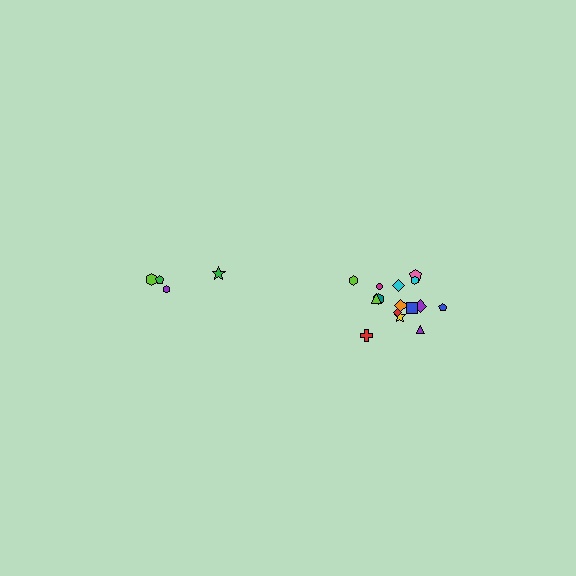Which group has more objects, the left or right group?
The right group.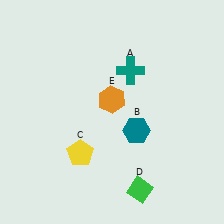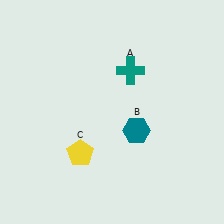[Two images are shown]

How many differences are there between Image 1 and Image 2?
There are 2 differences between the two images.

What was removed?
The green diamond (D), the orange hexagon (E) were removed in Image 2.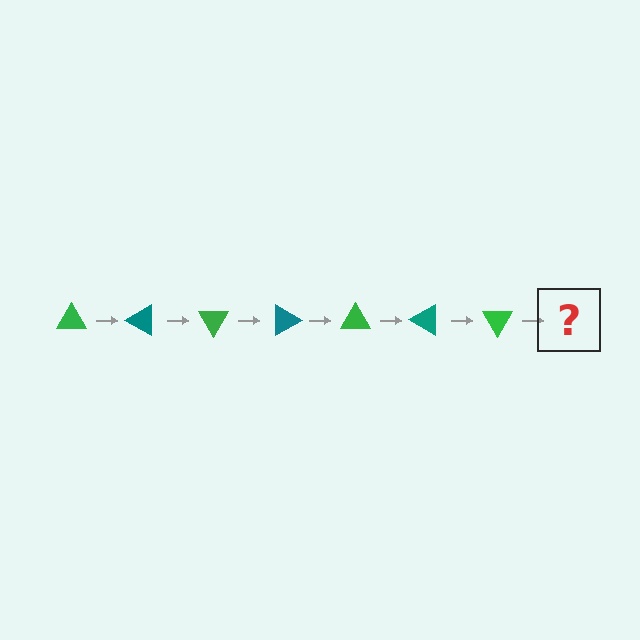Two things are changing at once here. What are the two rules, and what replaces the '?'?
The two rules are that it rotates 30 degrees each step and the color cycles through green and teal. The '?' should be a teal triangle, rotated 210 degrees from the start.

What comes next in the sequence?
The next element should be a teal triangle, rotated 210 degrees from the start.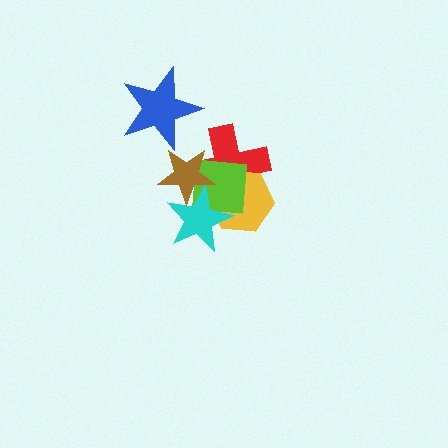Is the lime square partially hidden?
Yes, it is partially covered by another shape.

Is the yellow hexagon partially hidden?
Yes, it is partially covered by another shape.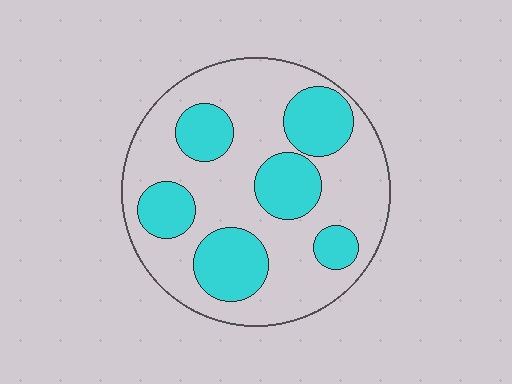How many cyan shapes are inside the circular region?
6.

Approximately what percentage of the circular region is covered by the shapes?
Approximately 35%.